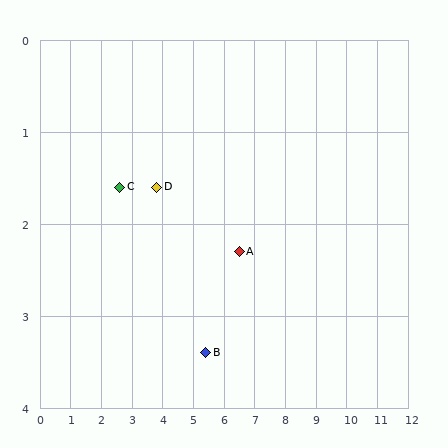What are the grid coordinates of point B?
Point B is at approximately (5.4, 3.4).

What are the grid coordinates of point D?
Point D is at approximately (3.8, 1.6).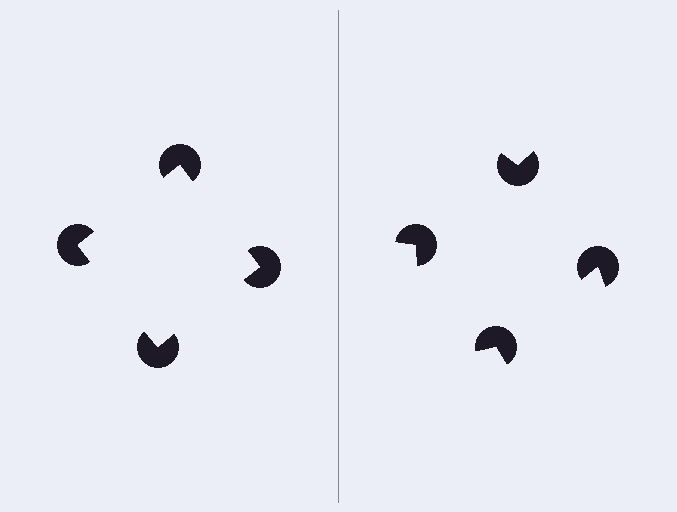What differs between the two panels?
The pac-man discs are positioned identically on both sides; only the wedge orientations differ. On the left they align to a square; on the right they are misaligned.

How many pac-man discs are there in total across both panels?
8 — 4 on each side.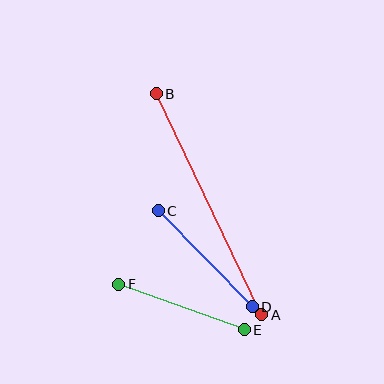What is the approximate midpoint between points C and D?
The midpoint is at approximately (205, 259) pixels.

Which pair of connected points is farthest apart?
Points A and B are farthest apart.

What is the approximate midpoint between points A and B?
The midpoint is at approximately (209, 204) pixels.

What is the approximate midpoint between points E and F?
The midpoint is at approximately (182, 307) pixels.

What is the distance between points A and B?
The distance is approximately 245 pixels.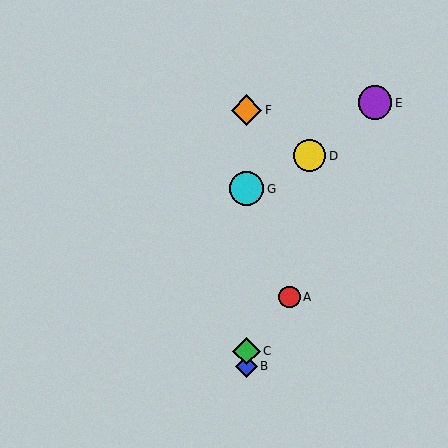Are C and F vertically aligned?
Yes, both are at x≈246.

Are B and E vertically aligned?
No, B is at x≈246 and E is at x≈375.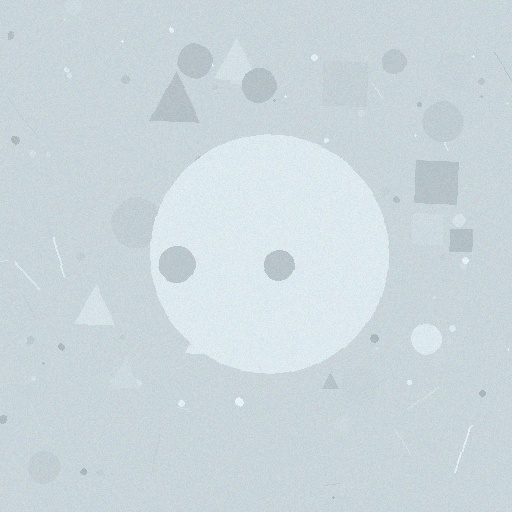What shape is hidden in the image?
A circle is hidden in the image.